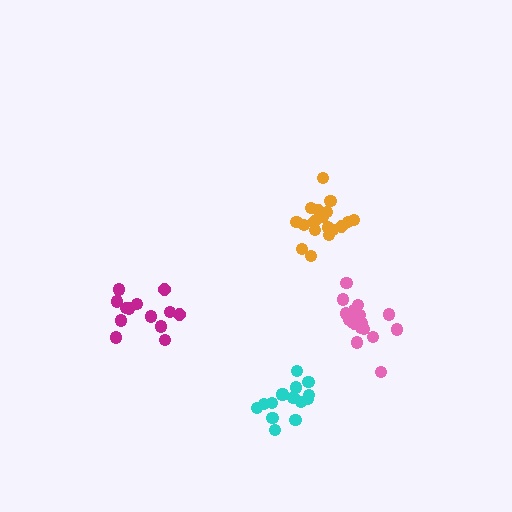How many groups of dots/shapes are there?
There are 4 groups.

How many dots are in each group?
Group 1: 13 dots, Group 2: 18 dots, Group 3: 17 dots, Group 4: 16 dots (64 total).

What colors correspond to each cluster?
The clusters are colored: magenta, orange, pink, cyan.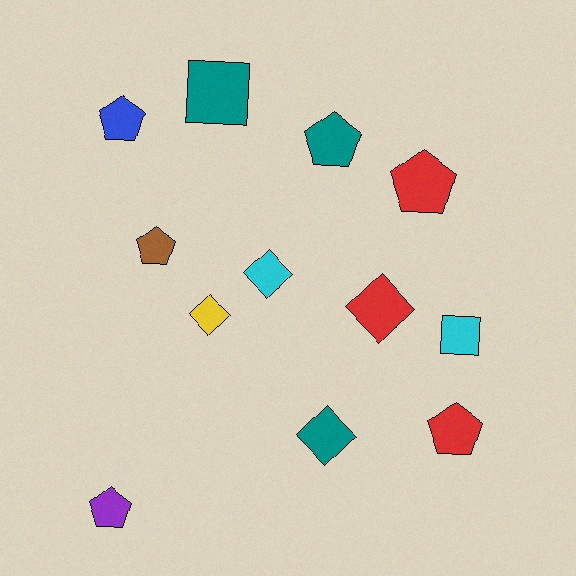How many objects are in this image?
There are 12 objects.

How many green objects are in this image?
There are no green objects.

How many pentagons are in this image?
There are 6 pentagons.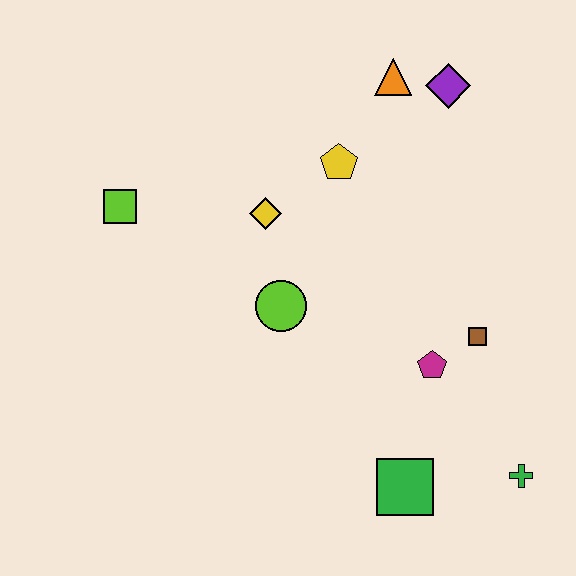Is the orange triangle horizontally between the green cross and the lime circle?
Yes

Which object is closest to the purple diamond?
The orange triangle is closest to the purple diamond.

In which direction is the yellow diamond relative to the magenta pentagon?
The yellow diamond is to the left of the magenta pentagon.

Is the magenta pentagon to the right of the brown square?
No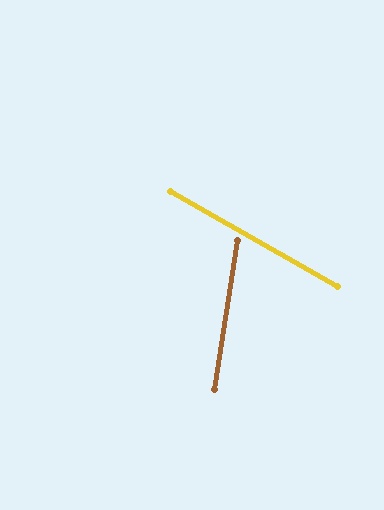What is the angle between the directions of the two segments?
Approximately 69 degrees.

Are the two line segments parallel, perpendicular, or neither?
Neither parallel nor perpendicular — they differ by about 69°.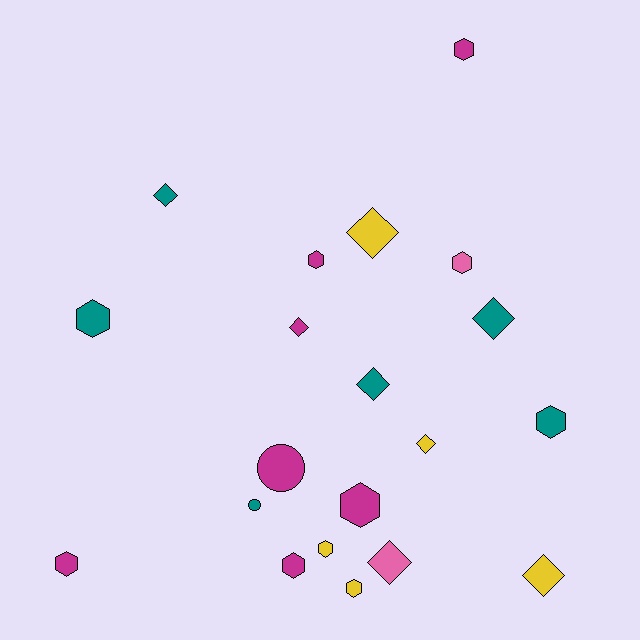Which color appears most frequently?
Magenta, with 7 objects.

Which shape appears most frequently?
Hexagon, with 10 objects.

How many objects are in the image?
There are 20 objects.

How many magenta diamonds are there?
There is 1 magenta diamond.